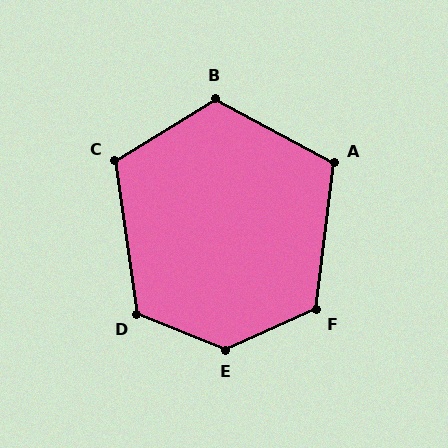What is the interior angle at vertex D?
Approximately 120 degrees (obtuse).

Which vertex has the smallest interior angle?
A, at approximately 112 degrees.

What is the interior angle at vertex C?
Approximately 114 degrees (obtuse).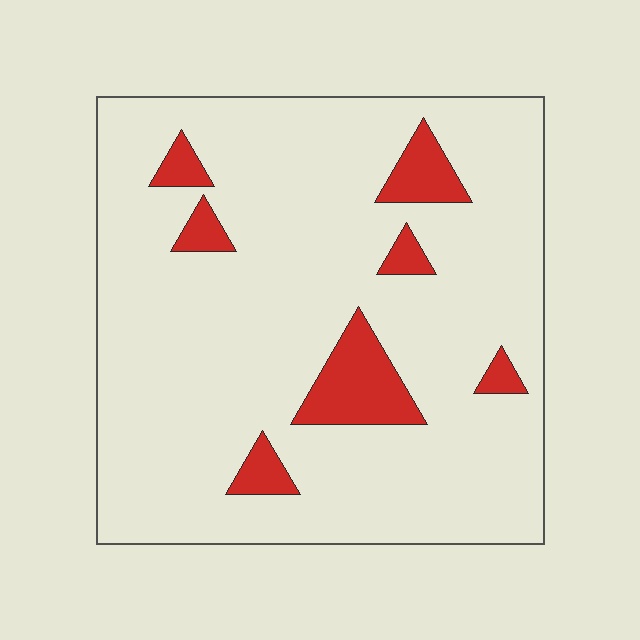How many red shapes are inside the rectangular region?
7.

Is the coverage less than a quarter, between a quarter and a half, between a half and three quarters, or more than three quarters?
Less than a quarter.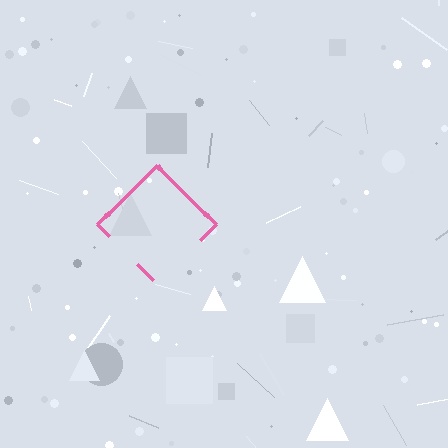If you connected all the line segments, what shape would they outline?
They would outline a diamond.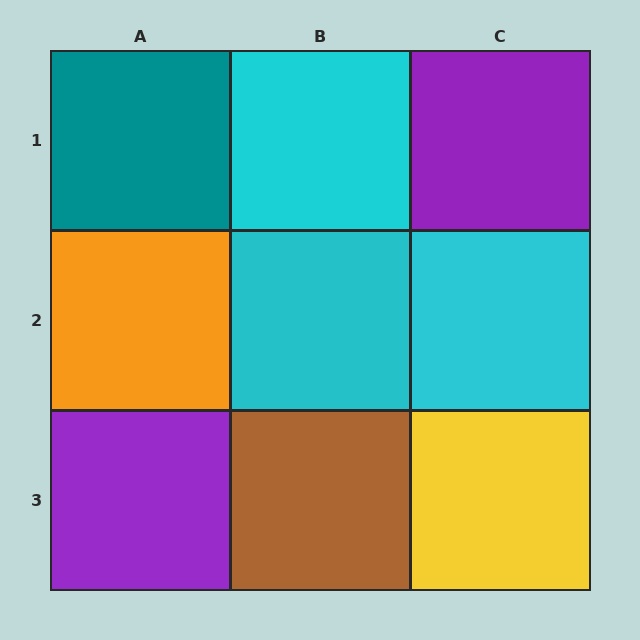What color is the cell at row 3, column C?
Yellow.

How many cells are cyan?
3 cells are cyan.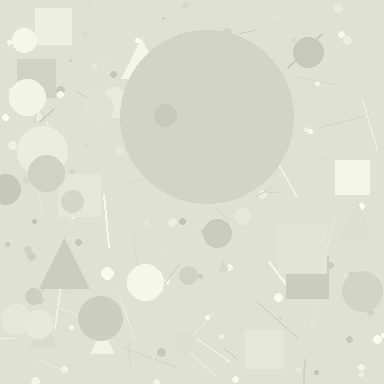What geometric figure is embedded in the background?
A circle is embedded in the background.